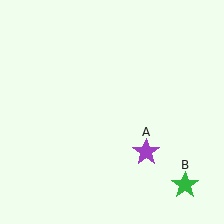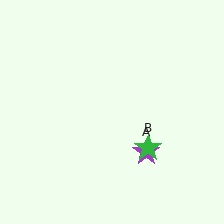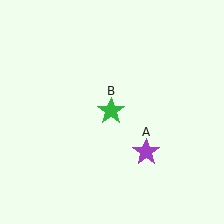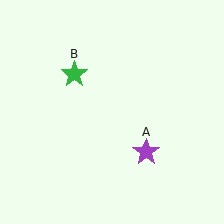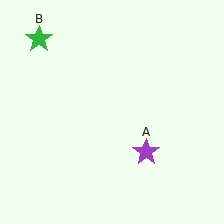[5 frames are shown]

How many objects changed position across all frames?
1 object changed position: green star (object B).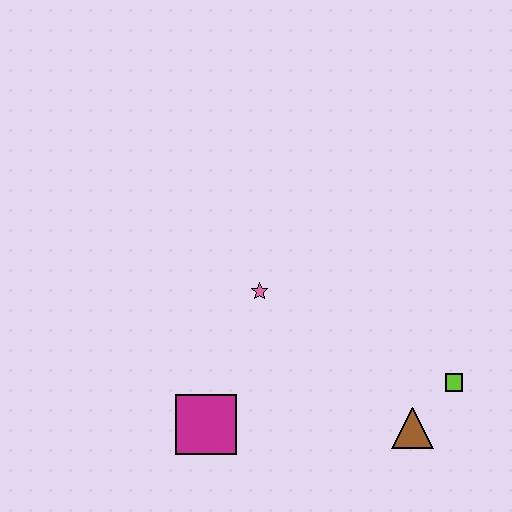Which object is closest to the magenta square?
The pink star is closest to the magenta square.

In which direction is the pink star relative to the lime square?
The pink star is to the left of the lime square.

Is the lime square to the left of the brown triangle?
No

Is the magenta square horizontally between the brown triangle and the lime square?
No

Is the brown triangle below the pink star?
Yes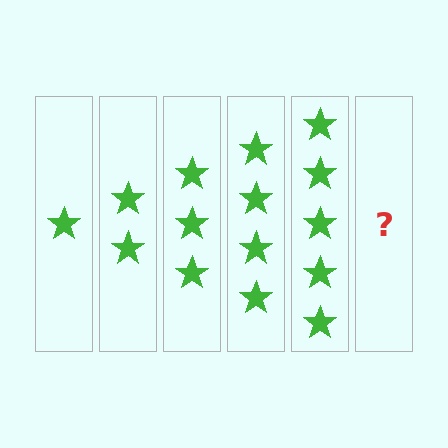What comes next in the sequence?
The next element should be 6 stars.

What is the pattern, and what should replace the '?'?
The pattern is that each step adds one more star. The '?' should be 6 stars.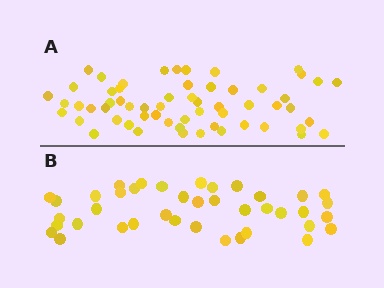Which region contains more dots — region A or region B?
Region A (the top region) has more dots.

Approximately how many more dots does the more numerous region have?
Region A has approximately 20 more dots than region B.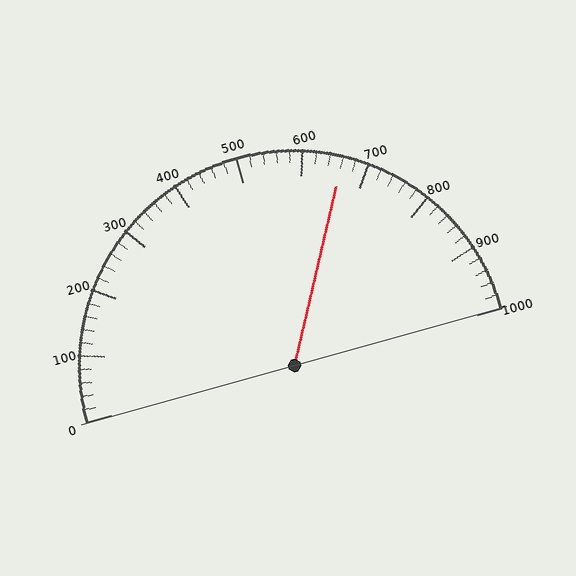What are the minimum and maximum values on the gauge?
The gauge ranges from 0 to 1000.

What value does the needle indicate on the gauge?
The needle indicates approximately 660.